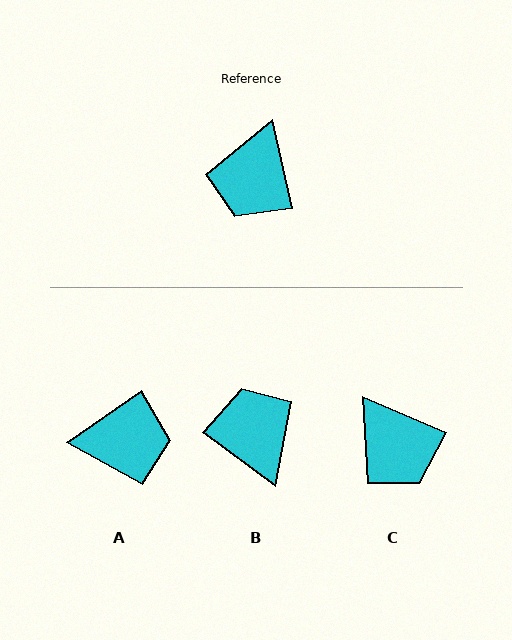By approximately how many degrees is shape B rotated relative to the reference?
Approximately 140 degrees clockwise.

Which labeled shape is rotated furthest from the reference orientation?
B, about 140 degrees away.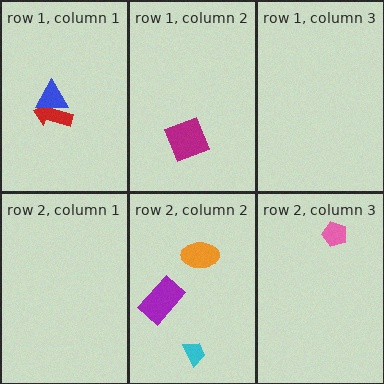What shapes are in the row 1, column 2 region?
The magenta square.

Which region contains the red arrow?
The row 1, column 1 region.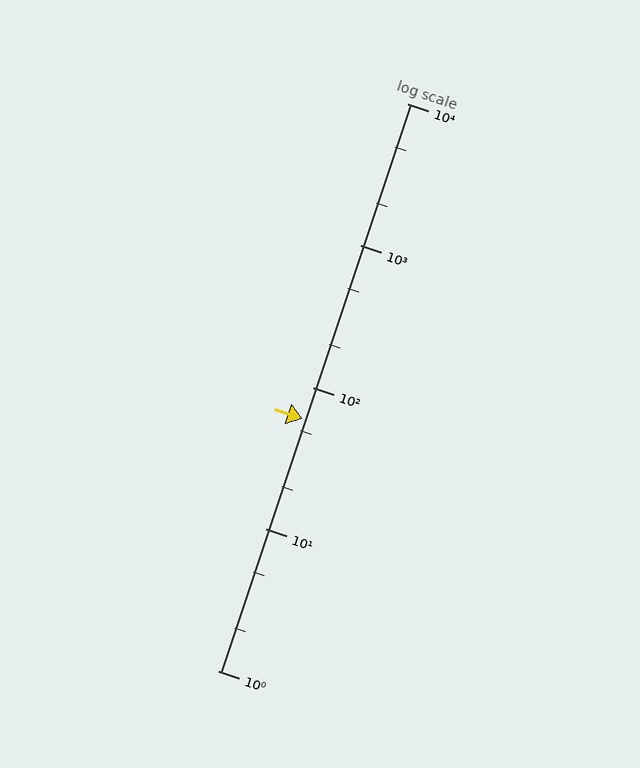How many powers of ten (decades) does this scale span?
The scale spans 4 decades, from 1 to 10000.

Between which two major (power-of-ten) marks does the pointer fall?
The pointer is between 10 and 100.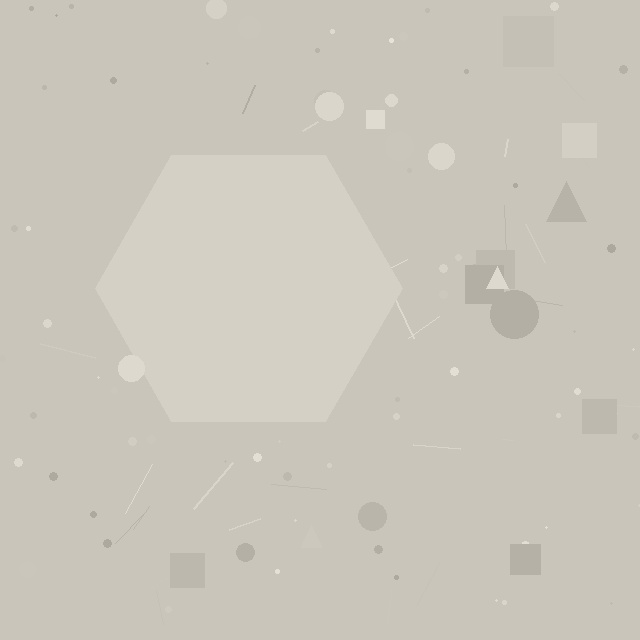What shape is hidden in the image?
A hexagon is hidden in the image.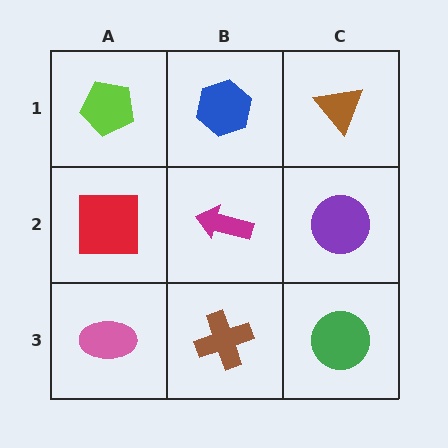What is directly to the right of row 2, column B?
A purple circle.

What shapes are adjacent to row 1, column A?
A red square (row 2, column A), a blue hexagon (row 1, column B).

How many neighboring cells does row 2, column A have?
3.